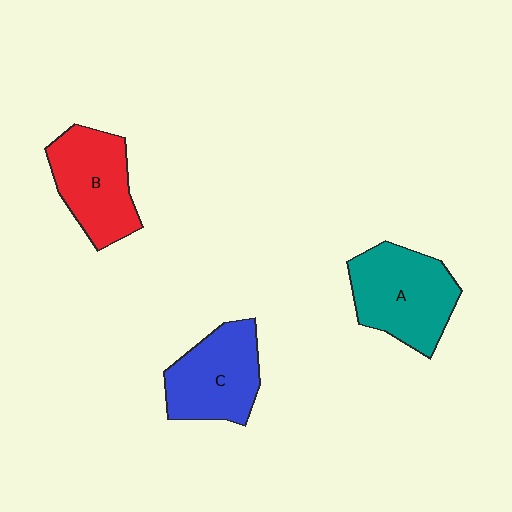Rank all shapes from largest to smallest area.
From largest to smallest: A (teal), B (red), C (blue).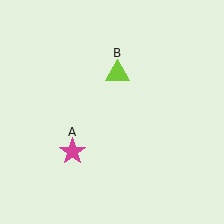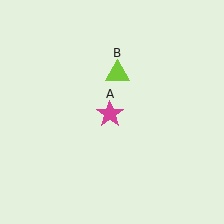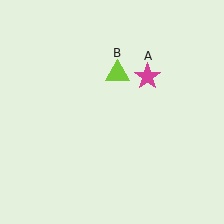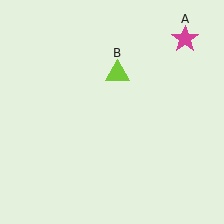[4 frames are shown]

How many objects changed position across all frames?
1 object changed position: magenta star (object A).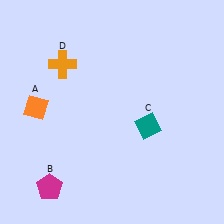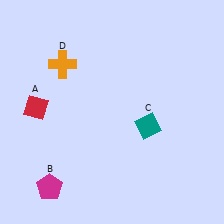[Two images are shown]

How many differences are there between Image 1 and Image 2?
There is 1 difference between the two images.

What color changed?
The diamond (A) changed from orange in Image 1 to red in Image 2.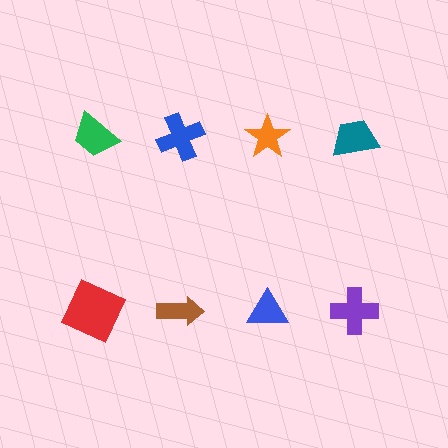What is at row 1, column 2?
A blue cross.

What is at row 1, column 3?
An orange star.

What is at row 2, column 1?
A red square.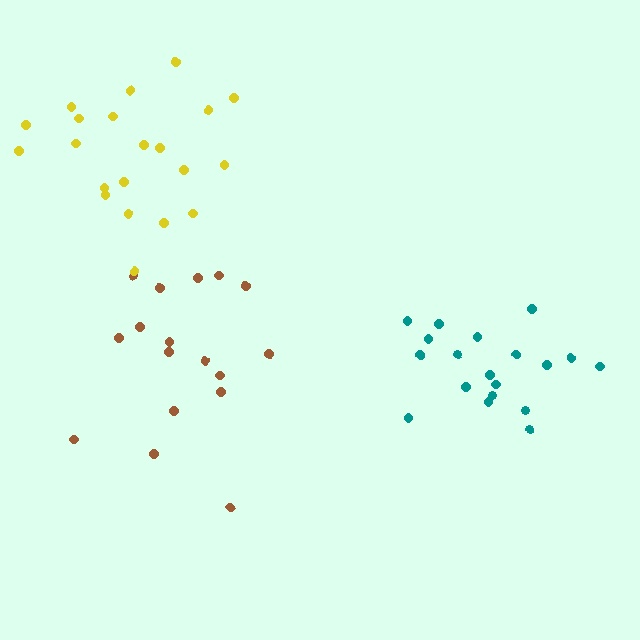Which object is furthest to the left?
The yellow cluster is leftmost.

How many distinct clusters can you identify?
There are 3 distinct clusters.